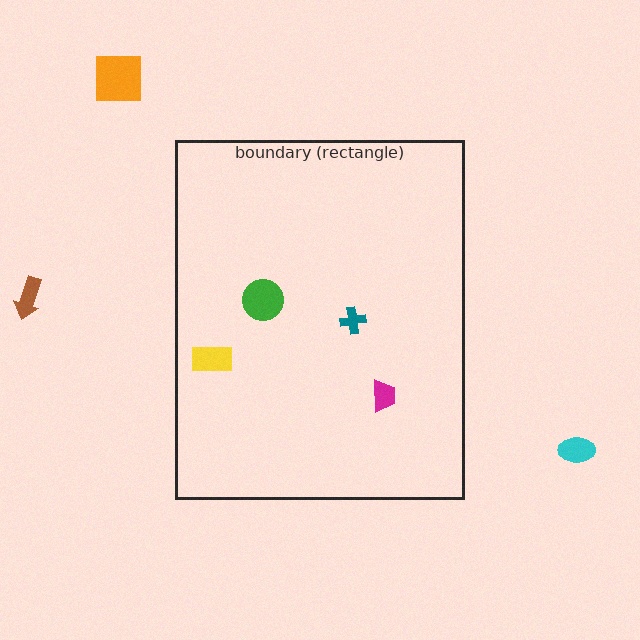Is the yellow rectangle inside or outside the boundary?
Inside.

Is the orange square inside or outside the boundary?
Outside.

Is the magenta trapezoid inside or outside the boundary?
Inside.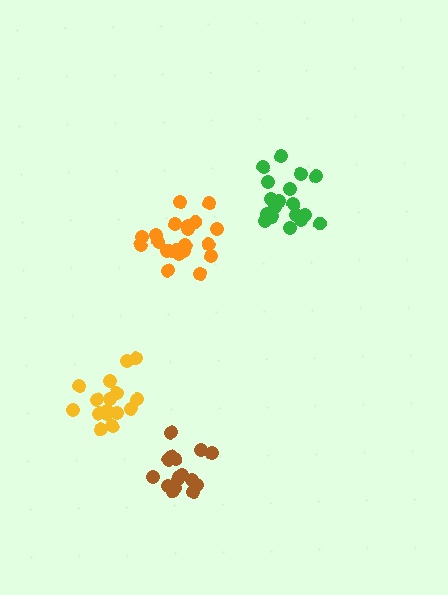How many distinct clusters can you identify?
There are 4 distinct clusters.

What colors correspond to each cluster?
The clusters are colored: green, orange, brown, yellow.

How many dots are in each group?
Group 1: 19 dots, Group 2: 21 dots, Group 3: 16 dots, Group 4: 16 dots (72 total).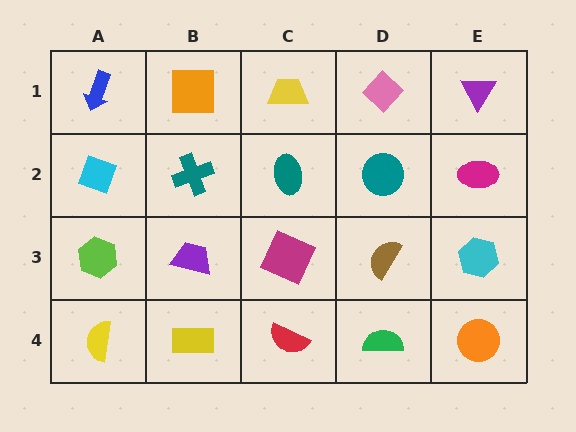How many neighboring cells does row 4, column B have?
3.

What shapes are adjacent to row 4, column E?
A cyan hexagon (row 3, column E), a green semicircle (row 4, column D).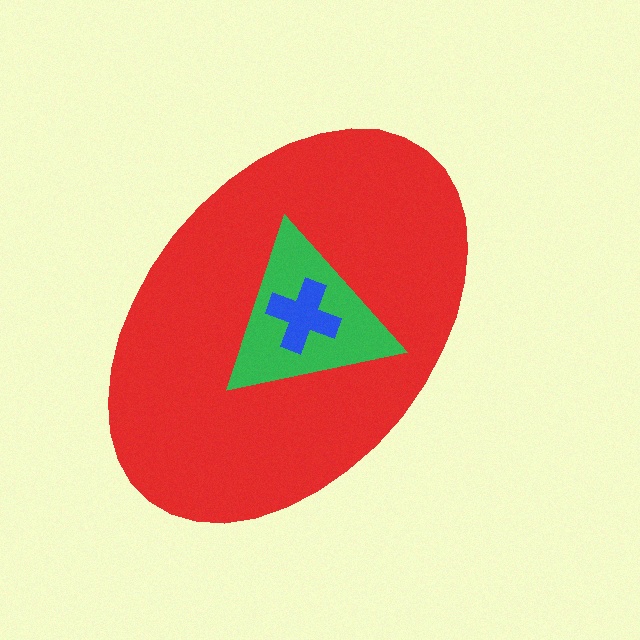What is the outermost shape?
The red ellipse.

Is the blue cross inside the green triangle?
Yes.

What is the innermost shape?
The blue cross.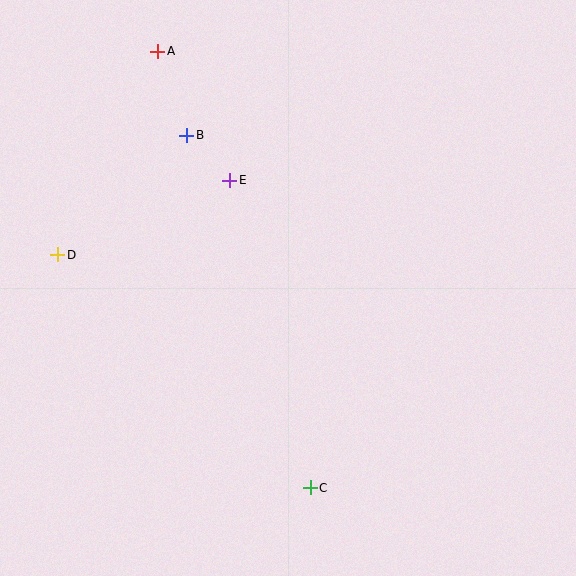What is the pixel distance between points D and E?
The distance between D and E is 187 pixels.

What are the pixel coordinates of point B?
Point B is at (187, 135).